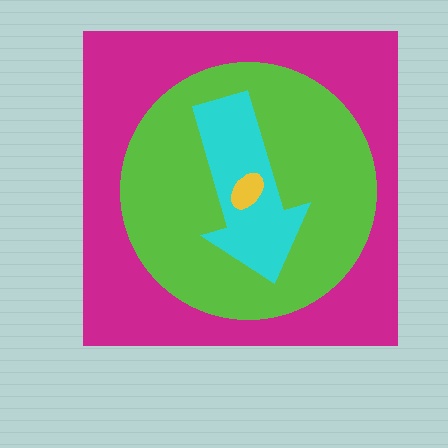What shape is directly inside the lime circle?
The cyan arrow.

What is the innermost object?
The yellow ellipse.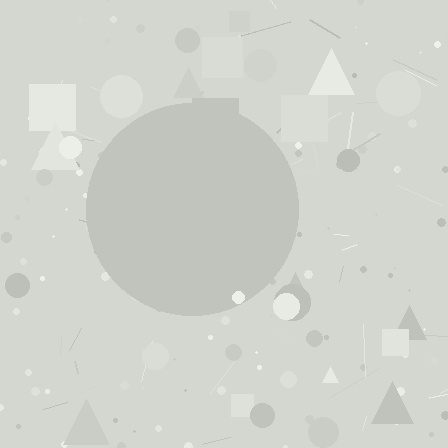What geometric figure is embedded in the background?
A circle is embedded in the background.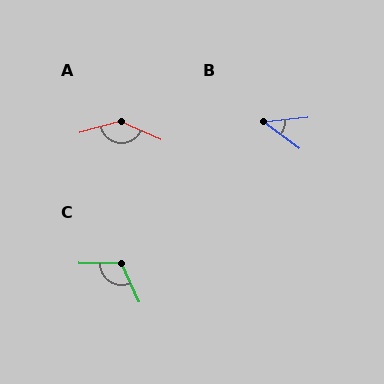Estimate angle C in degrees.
Approximately 114 degrees.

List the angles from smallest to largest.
B (41°), C (114°), A (140°).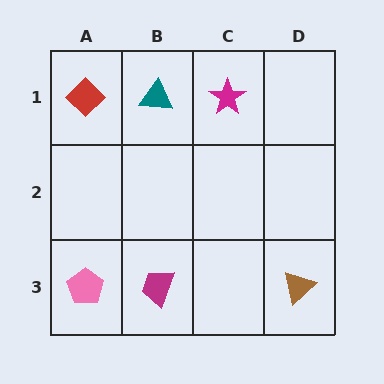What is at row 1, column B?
A teal triangle.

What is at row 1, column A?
A red diamond.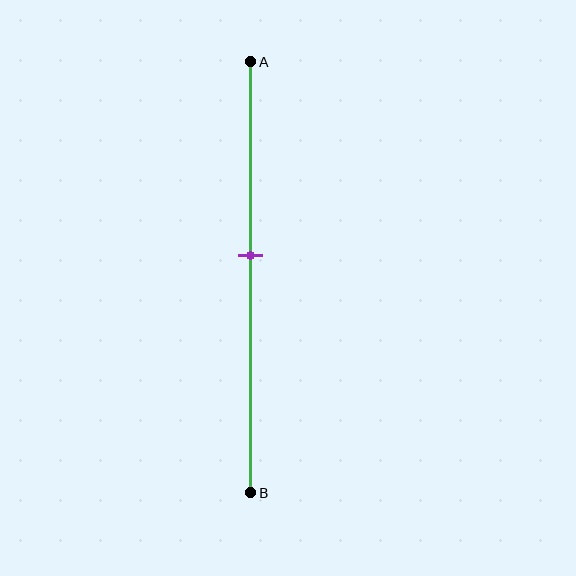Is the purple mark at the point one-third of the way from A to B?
No, the mark is at about 45% from A, not at the 33% one-third point.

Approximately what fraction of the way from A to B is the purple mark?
The purple mark is approximately 45% of the way from A to B.